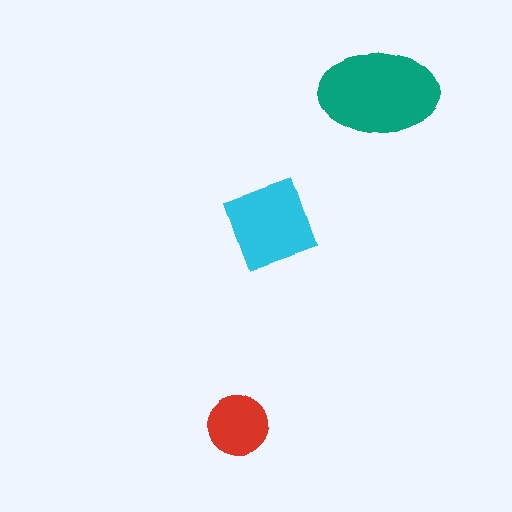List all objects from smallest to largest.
The red circle, the cyan diamond, the teal ellipse.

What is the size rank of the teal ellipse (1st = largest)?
1st.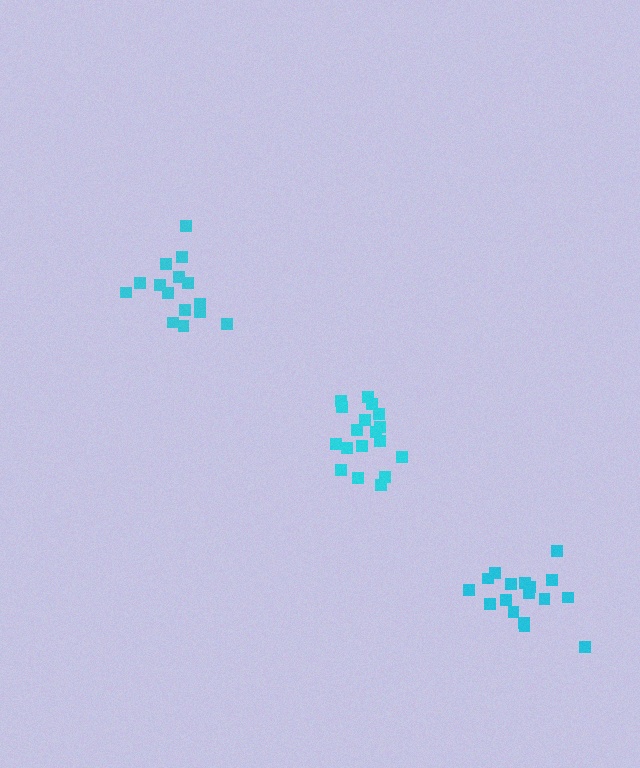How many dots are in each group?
Group 1: 18 dots, Group 2: 17 dots, Group 3: 15 dots (50 total).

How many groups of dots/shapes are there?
There are 3 groups.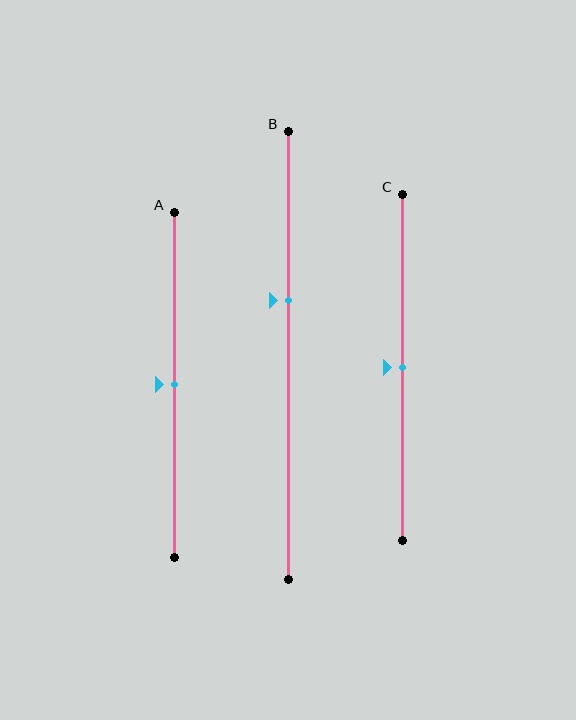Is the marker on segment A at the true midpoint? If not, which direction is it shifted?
Yes, the marker on segment A is at the true midpoint.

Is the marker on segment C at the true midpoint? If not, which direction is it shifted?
Yes, the marker on segment C is at the true midpoint.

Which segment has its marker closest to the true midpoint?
Segment A has its marker closest to the true midpoint.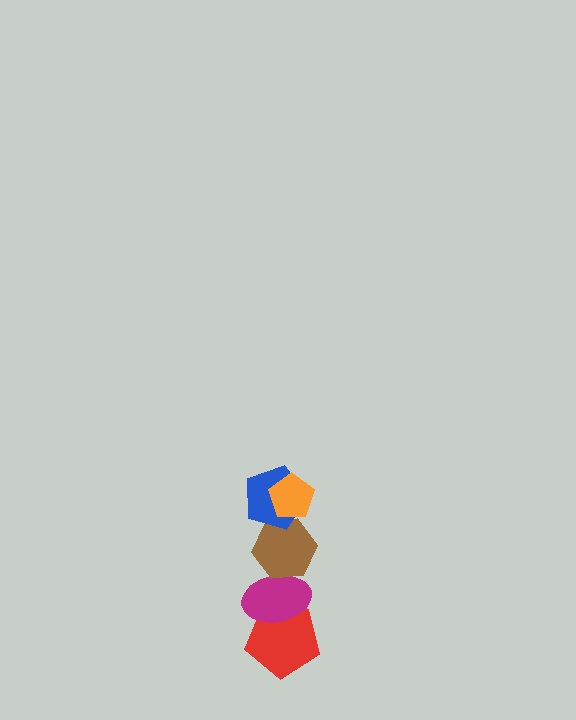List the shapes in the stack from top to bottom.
From top to bottom: the orange pentagon, the blue pentagon, the brown hexagon, the magenta ellipse, the red pentagon.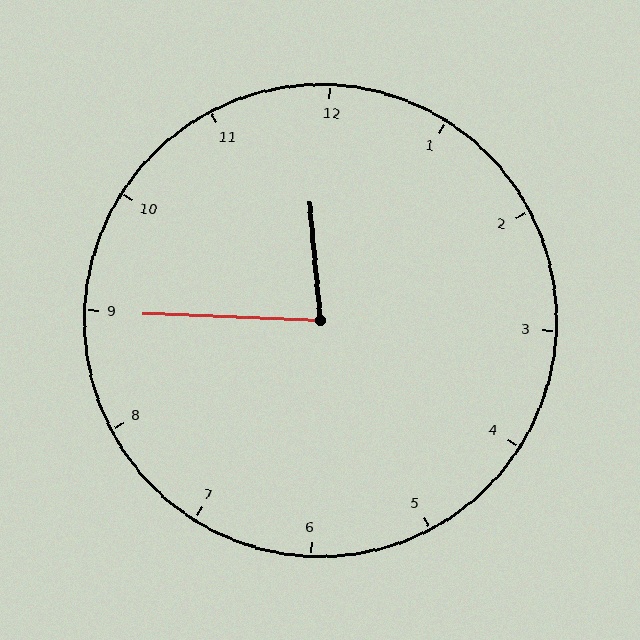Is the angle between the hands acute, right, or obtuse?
It is acute.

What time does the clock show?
11:45.